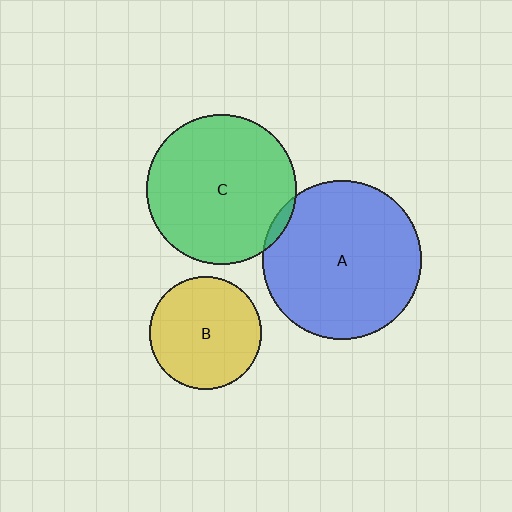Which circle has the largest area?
Circle A (blue).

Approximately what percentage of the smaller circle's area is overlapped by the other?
Approximately 5%.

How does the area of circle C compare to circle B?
Approximately 1.8 times.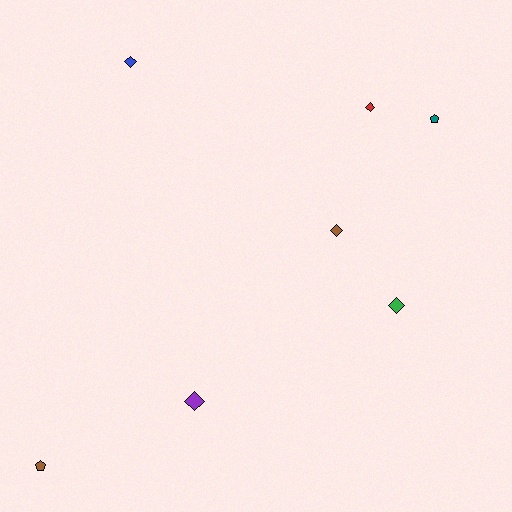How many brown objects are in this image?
There are 2 brown objects.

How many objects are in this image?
There are 7 objects.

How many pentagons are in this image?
There are 2 pentagons.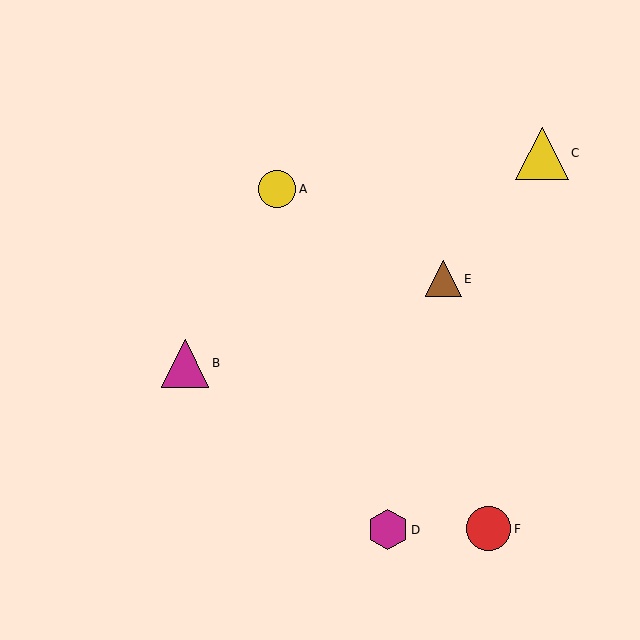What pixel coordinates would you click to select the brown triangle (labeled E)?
Click at (443, 279) to select the brown triangle E.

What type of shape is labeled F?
Shape F is a red circle.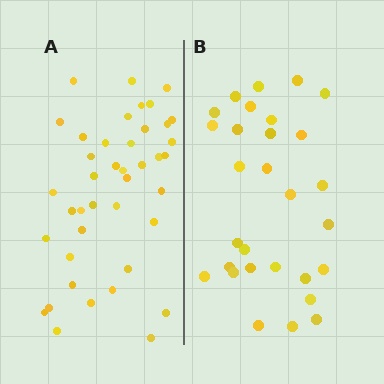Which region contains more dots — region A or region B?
Region A (the left region) has more dots.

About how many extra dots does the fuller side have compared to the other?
Region A has roughly 12 or so more dots than region B.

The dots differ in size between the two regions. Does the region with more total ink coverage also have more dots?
No. Region B has more total ink coverage because its dots are larger, but region A actually contains more individual dots. Total area can be misleading — the number of items is what matters here.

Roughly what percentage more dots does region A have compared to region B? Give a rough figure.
About 40% more.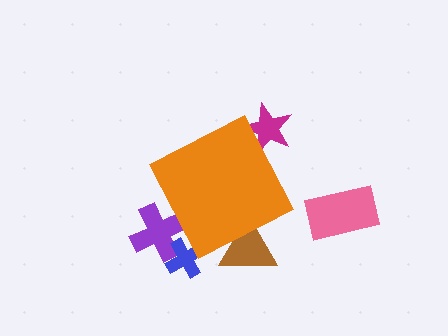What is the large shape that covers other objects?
An orange diamond.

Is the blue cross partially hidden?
Yes, the blue cross is partially hidden behind the orange diamond.